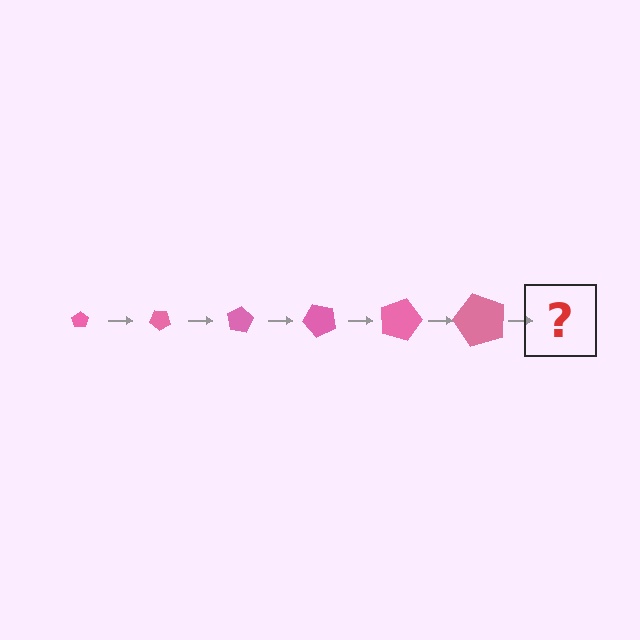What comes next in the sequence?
The next element should be a pentagon, larger than the previous one and rotated 240 degrees from the start.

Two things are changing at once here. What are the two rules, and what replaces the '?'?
The two rules are that the pentagon grows larger each step and it rotates 40 degrees each step. The '?' should be a pentagon, larger than the previous one and rotated 240 degrees from the start.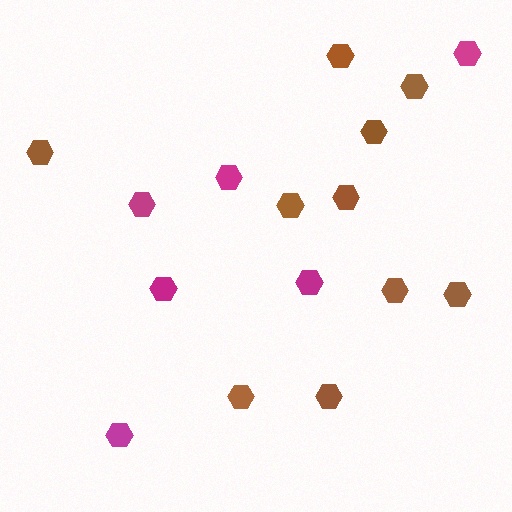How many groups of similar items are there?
There are 2 groups: one group of brown hexagons (10) and one group of magenta hexagons (6).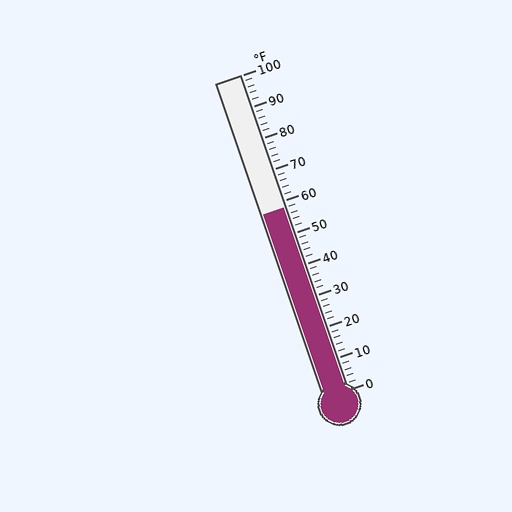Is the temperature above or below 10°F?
The temperature is above 10°F.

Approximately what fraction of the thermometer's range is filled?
The thermometer is filled to approximately 60% of its range.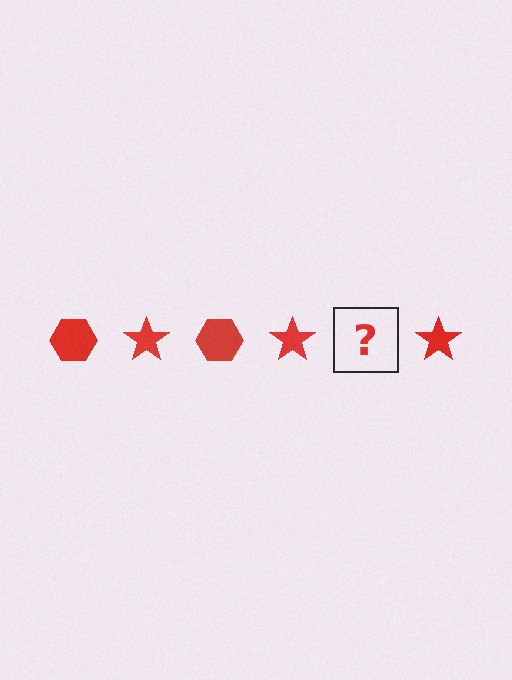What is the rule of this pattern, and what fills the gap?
The rule is that the pattern cycles through hexagon, star shapes in red. The gap should be filled with a red hexagon.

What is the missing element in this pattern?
The missing element is a red hexagon.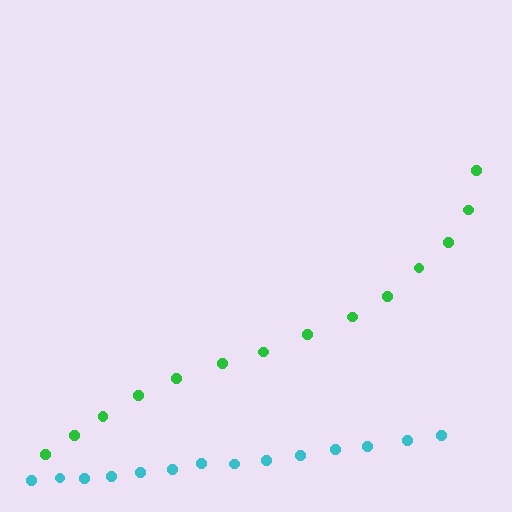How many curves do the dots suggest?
There are 2 distinct paths.